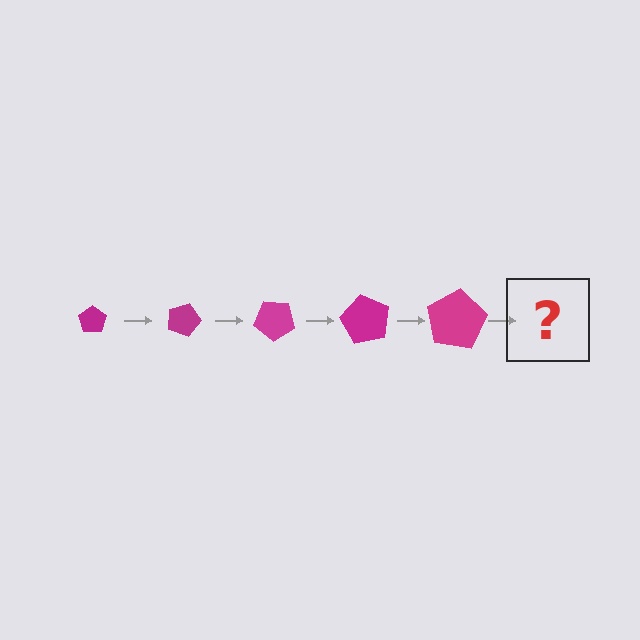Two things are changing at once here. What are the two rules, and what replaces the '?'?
The two rules are that the pentagon grows larger each step and it rotates 20 degrees each step. The '?' should be a pentagon, larger than the previous one and rotated 100 degrees from the start.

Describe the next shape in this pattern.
It should be a pentagon, larger than the previous one and rotated 100 degrees from the start.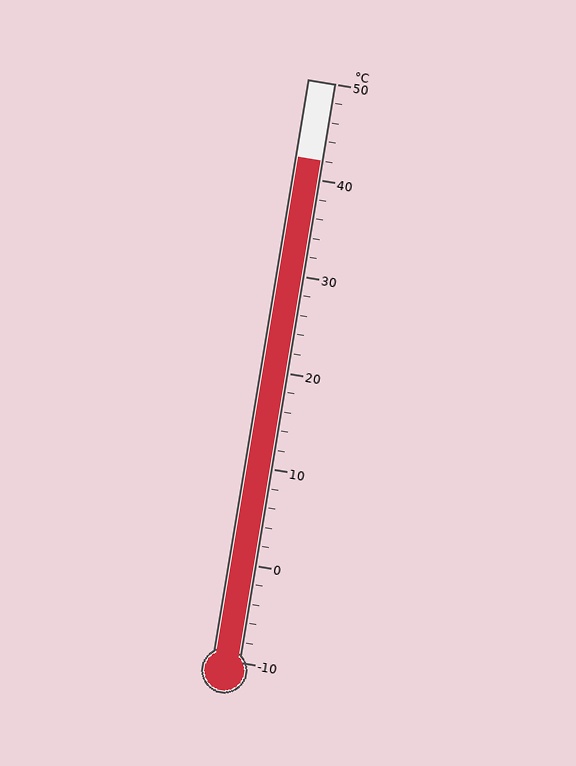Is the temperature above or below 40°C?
The temperature is above 40°C.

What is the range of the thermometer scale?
The thermometer scale ranges from -10°C to 50°C.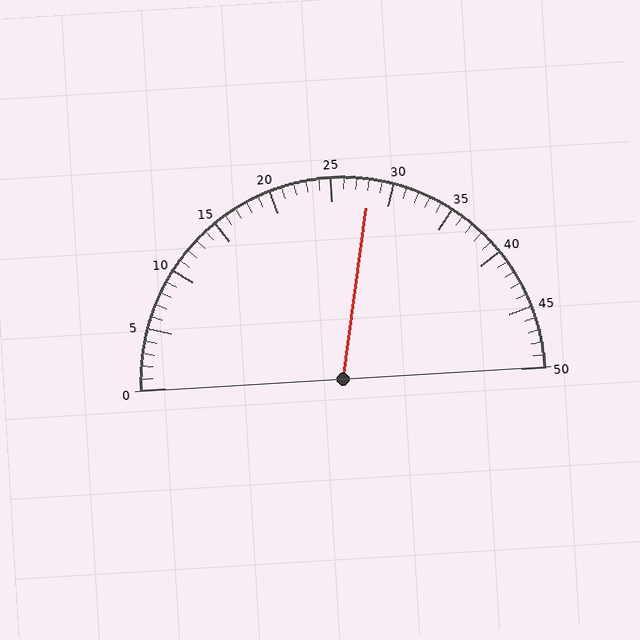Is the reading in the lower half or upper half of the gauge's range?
The reading is in the upper half of the range (0 to 50).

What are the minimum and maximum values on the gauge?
The gauge ranges from 0 to 50.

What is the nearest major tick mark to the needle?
The nearest major tick mark is 30.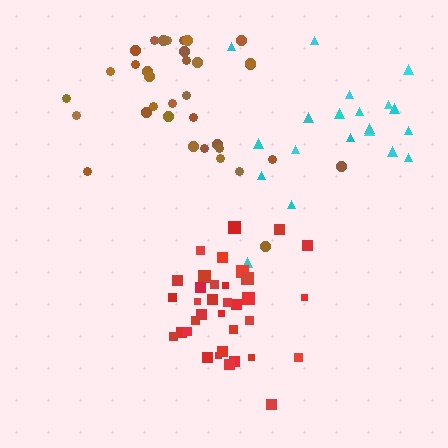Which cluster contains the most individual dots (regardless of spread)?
Red (35).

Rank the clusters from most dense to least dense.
red, brown, cyan.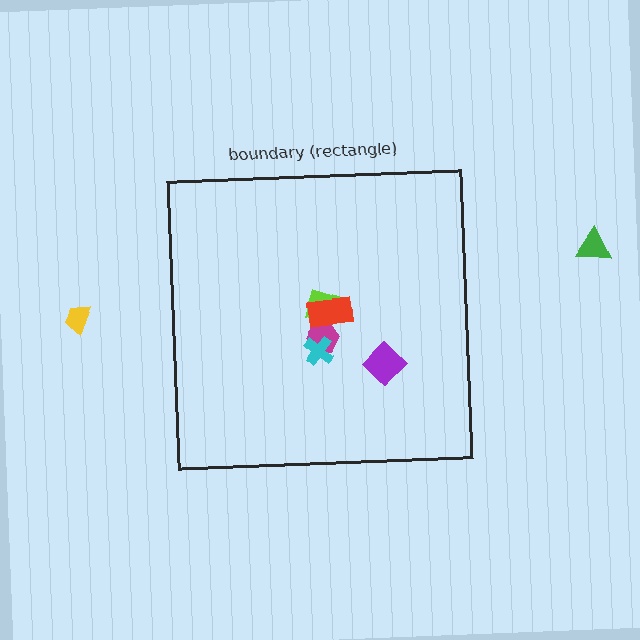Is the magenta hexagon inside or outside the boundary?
Inside.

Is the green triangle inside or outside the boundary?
Outside.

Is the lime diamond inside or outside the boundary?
Inside.